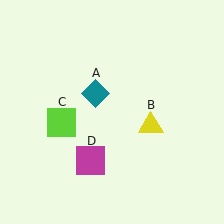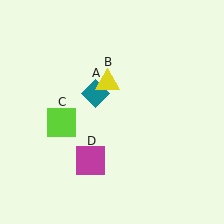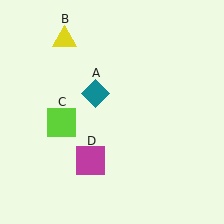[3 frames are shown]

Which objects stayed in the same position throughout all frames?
Teal diamond (object A) and lime square (object C) and magenta square (object D) remained stationary.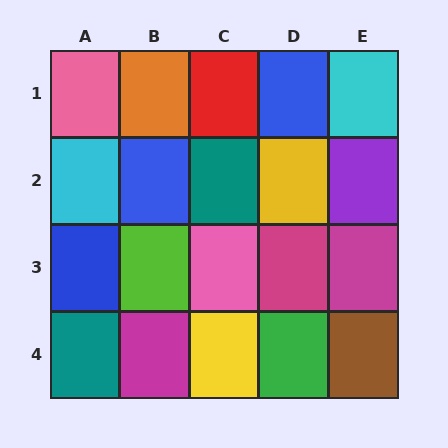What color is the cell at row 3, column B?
Lime.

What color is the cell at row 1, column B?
Orange.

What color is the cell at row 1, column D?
Blue.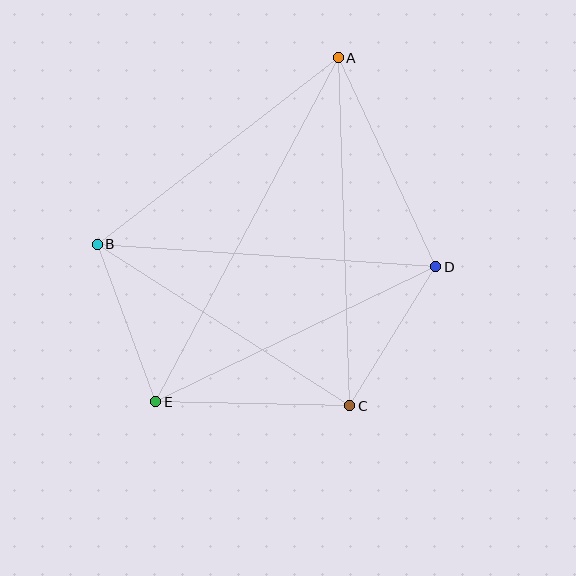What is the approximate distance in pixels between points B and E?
The distance between B and E is approximately 168 pixels.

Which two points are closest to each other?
Points C and D are closest to each other.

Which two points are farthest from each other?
Points A and E are farthest from each other.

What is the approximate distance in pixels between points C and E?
The distance between C and E is approximately 194 pixels.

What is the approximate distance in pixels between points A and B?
The distance between A and B is approximately 305 pixels.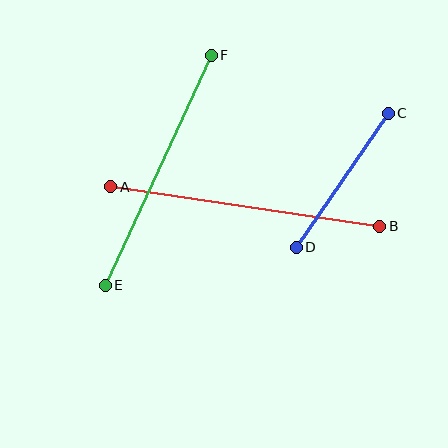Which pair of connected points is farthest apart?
Points A and B are farthest apart.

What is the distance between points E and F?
The distance is approximately 253 pixels.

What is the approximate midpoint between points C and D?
The midpoint is at approximately (342, 180) pixels.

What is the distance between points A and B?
The distance is approximately 272 pixels.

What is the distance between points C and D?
The distance is approximately 162 pixels.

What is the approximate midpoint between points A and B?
The midpoint is at approximately (245, 207) pixels.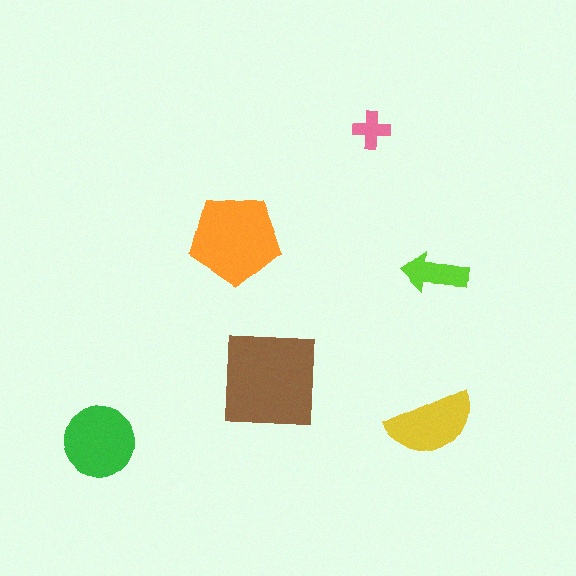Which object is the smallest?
The pink cross.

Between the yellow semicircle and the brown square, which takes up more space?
The brown square.